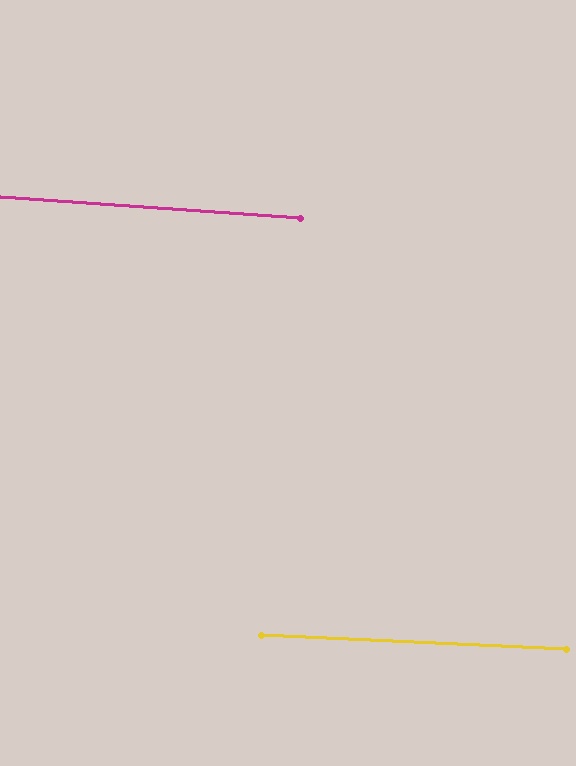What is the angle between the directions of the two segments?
Approximately 1 degree.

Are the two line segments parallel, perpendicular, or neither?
Parallel — their directions differ by only 1.3°.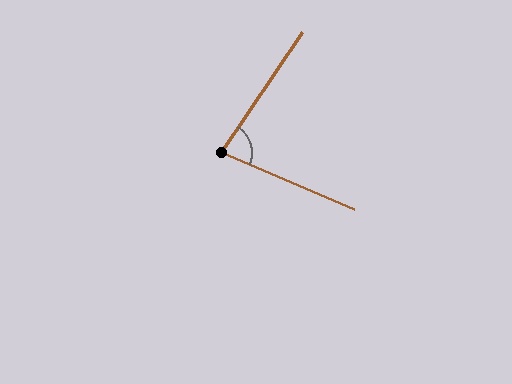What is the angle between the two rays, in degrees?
Approximately 79 degrees.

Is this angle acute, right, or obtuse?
It is acute.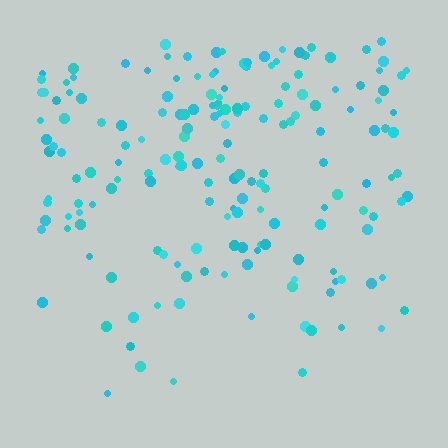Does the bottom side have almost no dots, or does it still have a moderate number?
Still a moderate number, just noticeably fewer than the top.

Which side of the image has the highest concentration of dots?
The top.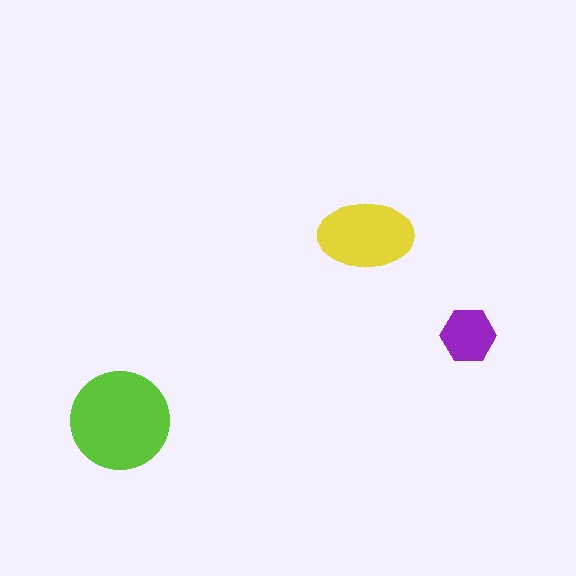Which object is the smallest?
The purple hexagon.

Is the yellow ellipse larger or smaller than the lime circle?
Smaller.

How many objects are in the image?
There are 3 objects in the image.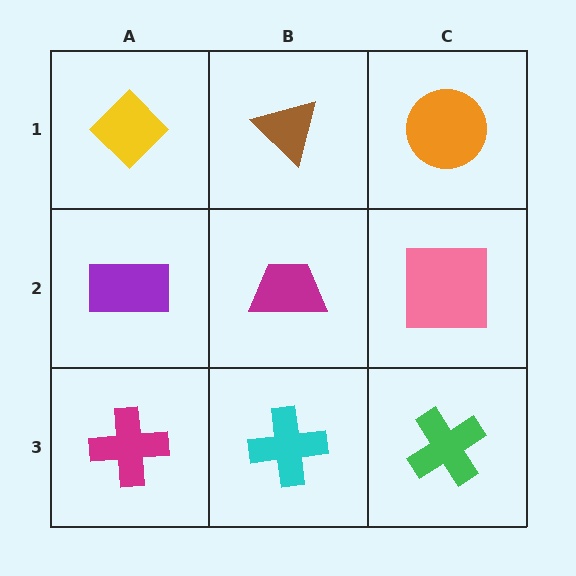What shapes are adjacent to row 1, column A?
A purple rectangle (row 2, column A), a brown triangle (row 1, column B).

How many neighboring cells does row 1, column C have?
2.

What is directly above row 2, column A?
A yellow diamond.